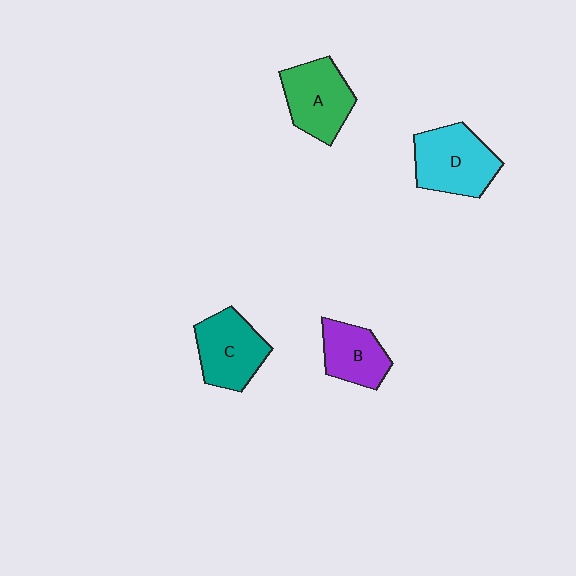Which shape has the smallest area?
Shape B (purple).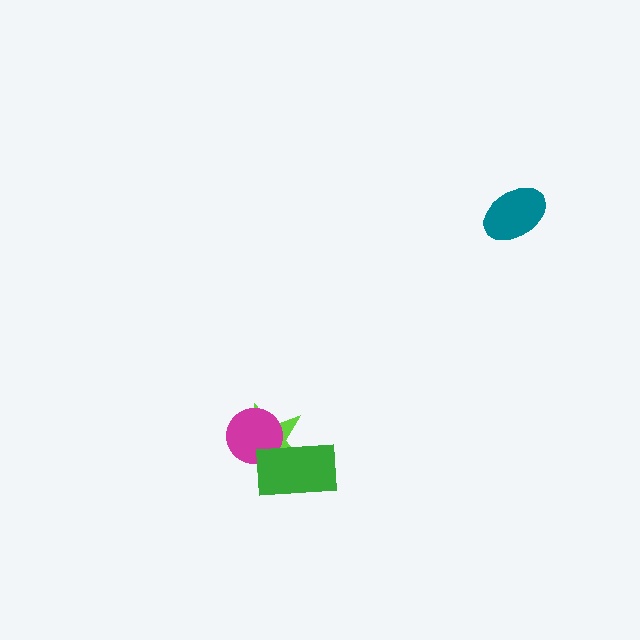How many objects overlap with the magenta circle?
2 objects overlap with the magenta circle.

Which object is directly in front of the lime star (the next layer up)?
The magenta circle is directly in front of the lime star.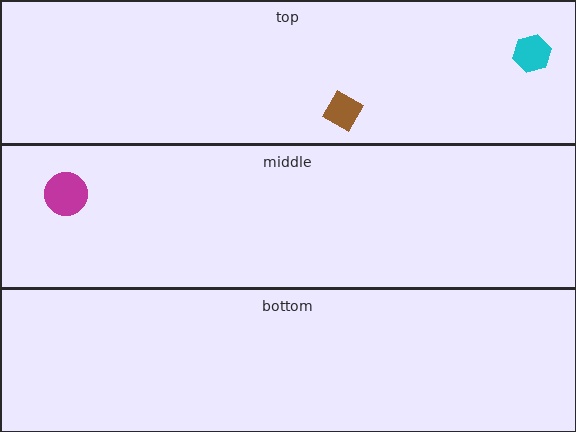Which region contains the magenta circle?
The middle region.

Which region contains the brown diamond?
The top region.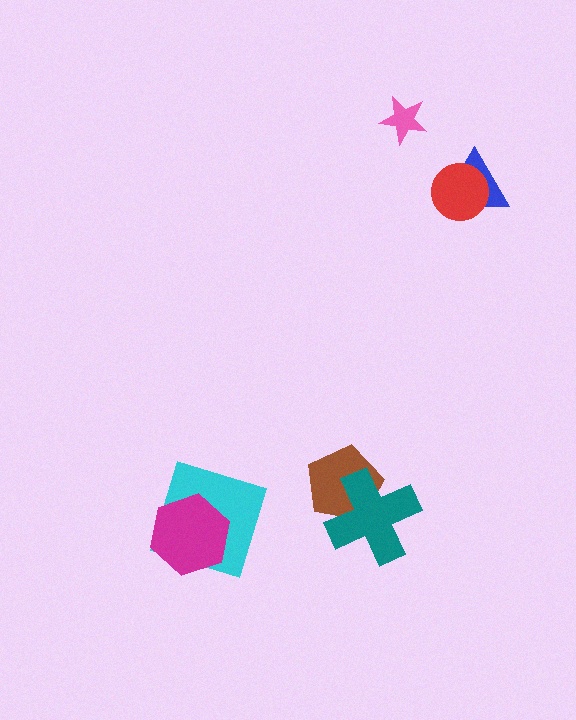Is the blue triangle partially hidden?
Yes, it is partially covered by another shape.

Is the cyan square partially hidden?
Yes, it is partially covered by another shape.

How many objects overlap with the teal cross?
1 object overlaps with the teal cross.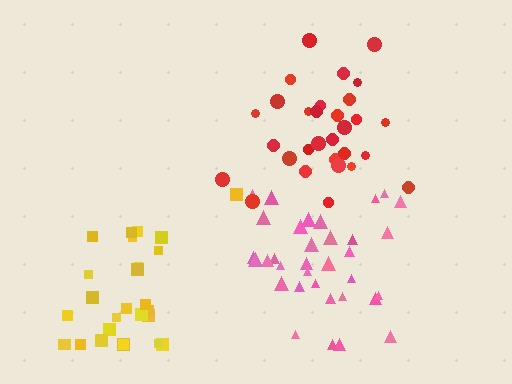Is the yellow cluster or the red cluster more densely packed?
Yellow.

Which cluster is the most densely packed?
Pink.